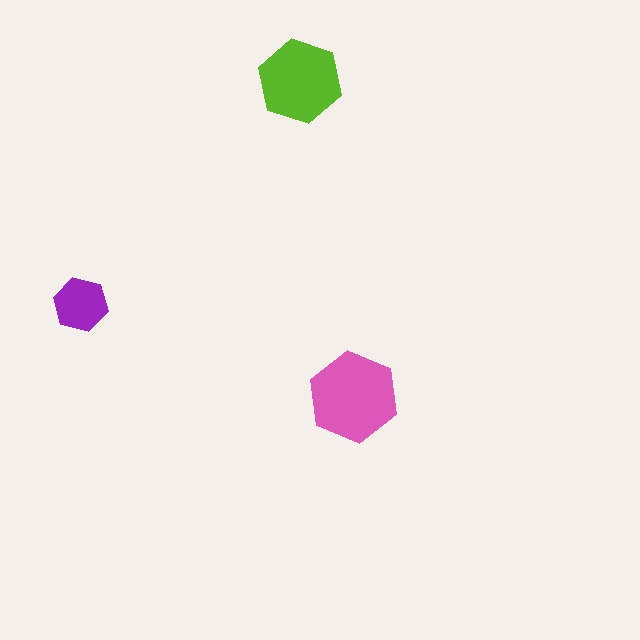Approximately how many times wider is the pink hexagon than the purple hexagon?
About 1.5 times wider.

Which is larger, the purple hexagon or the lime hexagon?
The lime one.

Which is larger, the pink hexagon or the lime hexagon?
The pink one.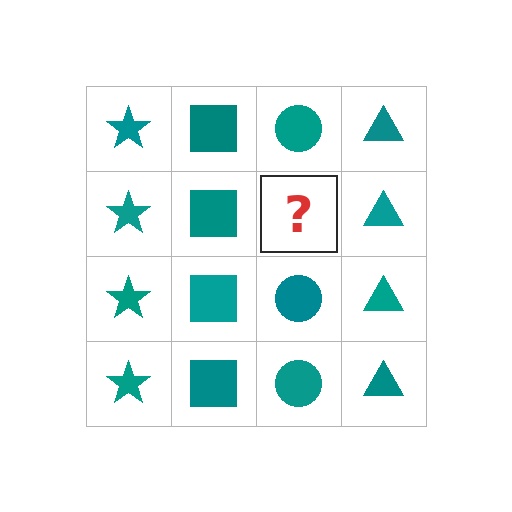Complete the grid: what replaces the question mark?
The question mark should be replaced with a teal circle.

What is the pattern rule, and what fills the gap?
The rule is that each column has a consistent shape. The gap should be filled with a teal circle.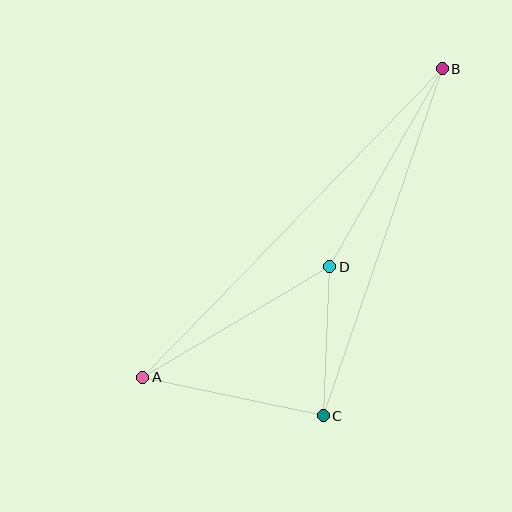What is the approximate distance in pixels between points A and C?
The distance between A and C is approximately 185 pixels.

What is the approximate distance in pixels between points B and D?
The distance between B and D is approximately 228 pixels.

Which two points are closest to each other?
Points C and D are closest to each other.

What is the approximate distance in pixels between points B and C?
The distance between B and C is approximately 367 pixels.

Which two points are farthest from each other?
Points A and B are farthest from each other.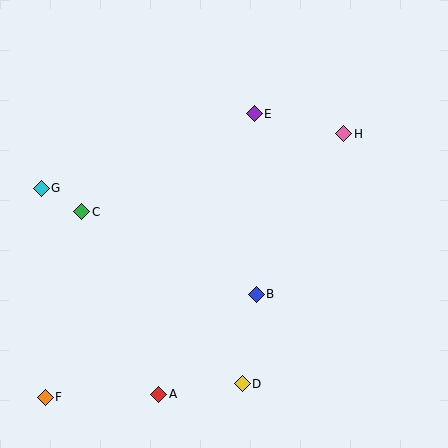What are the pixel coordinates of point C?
Point C is at (82, 212).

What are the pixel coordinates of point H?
Point H is at (344, 134).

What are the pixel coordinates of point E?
Point E is at (254, 114).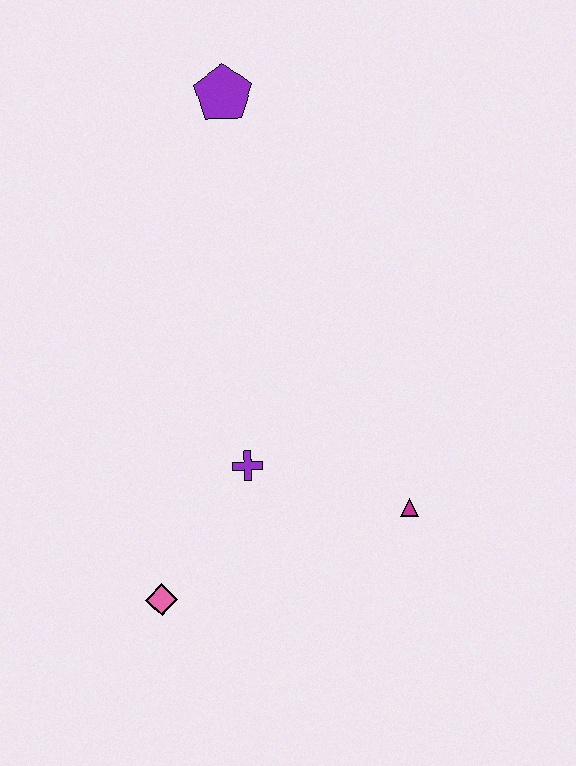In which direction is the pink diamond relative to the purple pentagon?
The pink diamond is below the purple pentagon.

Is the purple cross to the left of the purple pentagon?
No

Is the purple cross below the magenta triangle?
No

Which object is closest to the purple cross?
The pink diamond is closest to the purple cross.